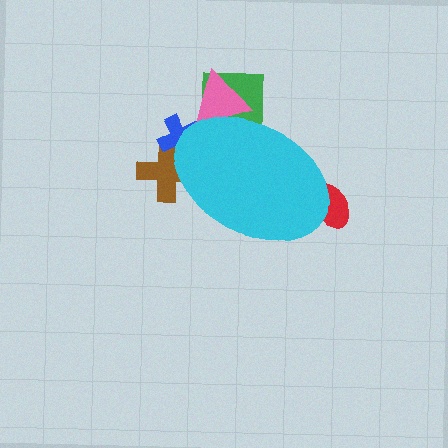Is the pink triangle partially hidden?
Yes, the pink triangle is partially hidden behind the cyan ellipse.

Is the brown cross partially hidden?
Yes, the brown cross is partially hidden behind the cyan ellipse.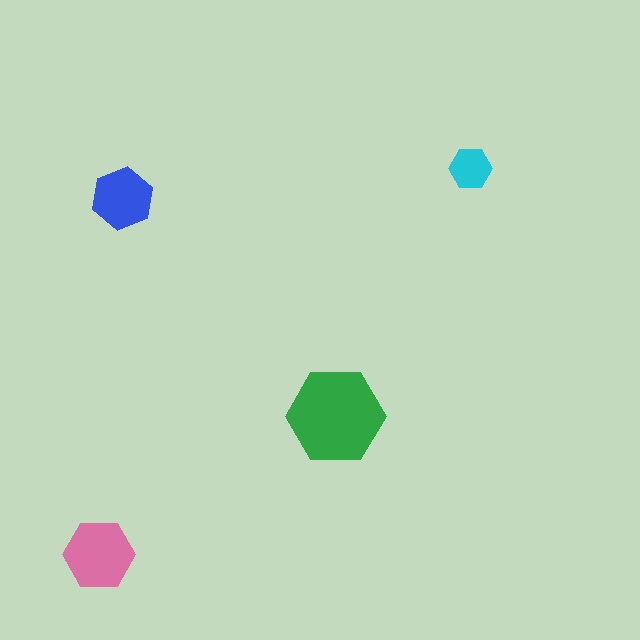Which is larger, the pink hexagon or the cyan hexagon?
The pink one.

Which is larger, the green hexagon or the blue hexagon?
The green one.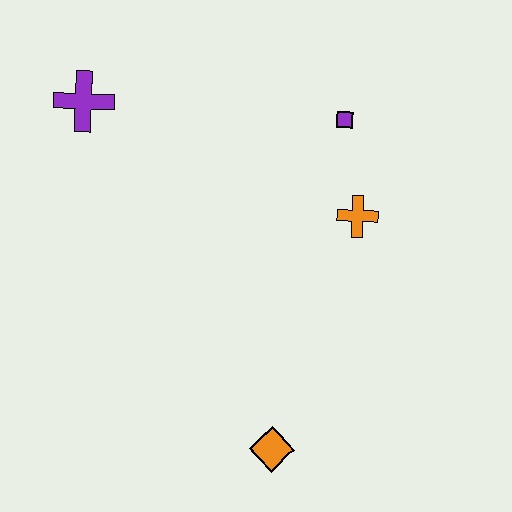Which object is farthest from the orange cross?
The purple cross is farthest from the orange cross.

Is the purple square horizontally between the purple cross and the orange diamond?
No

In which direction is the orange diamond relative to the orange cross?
The orange diamond is below the orange cross.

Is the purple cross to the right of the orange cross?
No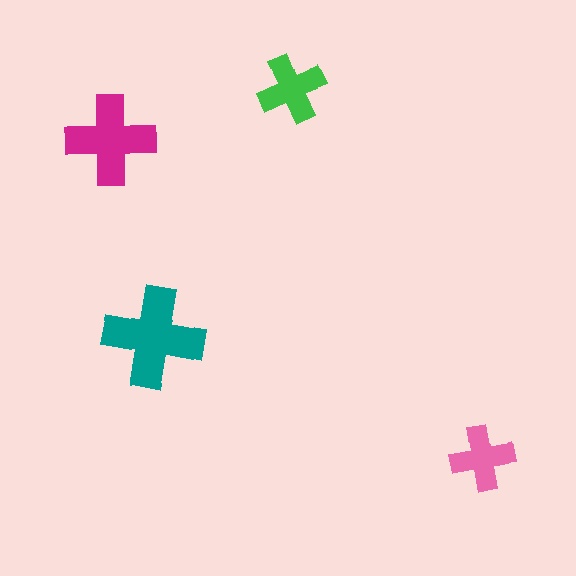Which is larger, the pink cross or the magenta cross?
The magenta one.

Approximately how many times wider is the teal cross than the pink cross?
About 1.5 times wider.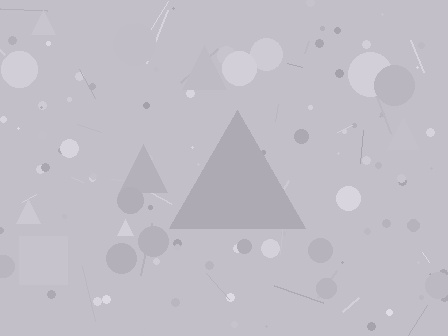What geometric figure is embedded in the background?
A triangle is embedded in the background.